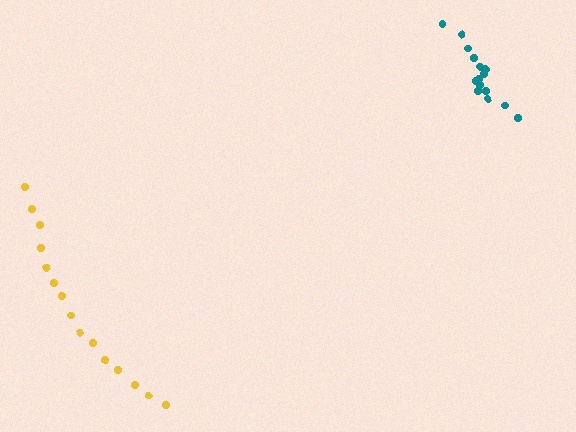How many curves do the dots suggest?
There are 2 distinct paths.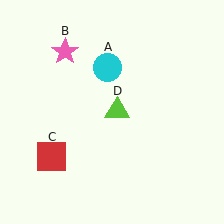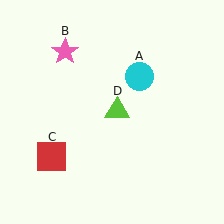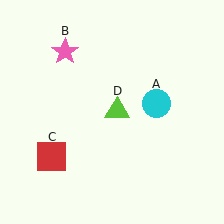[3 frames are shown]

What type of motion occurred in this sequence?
The cyan circle (object A) rotated clockwise around the center of the scene.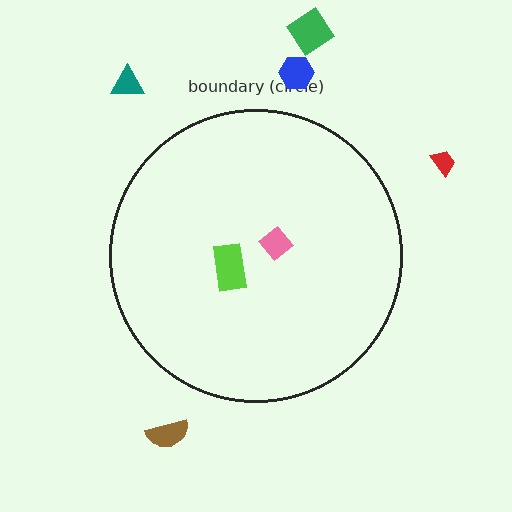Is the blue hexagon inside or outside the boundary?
Outside.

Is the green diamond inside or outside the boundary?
Outside.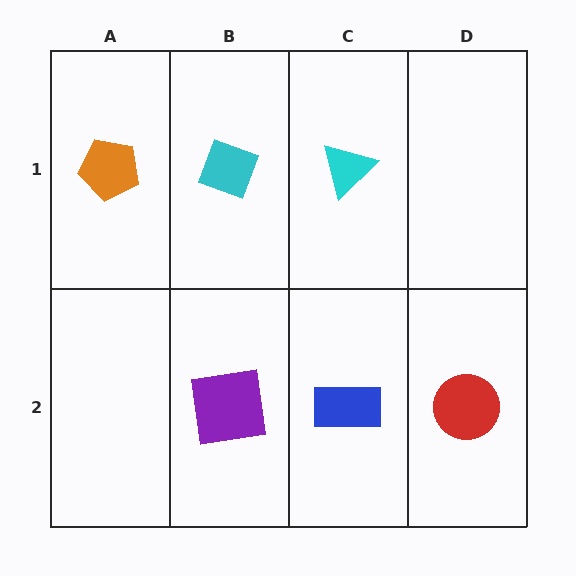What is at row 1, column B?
A cyan diamond.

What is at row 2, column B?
A purple square.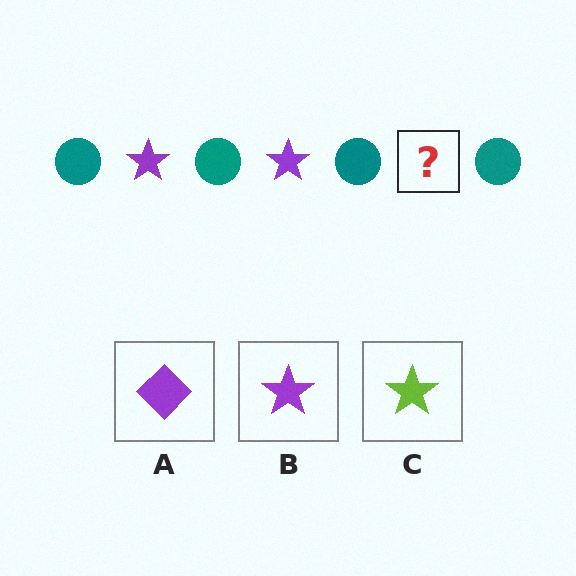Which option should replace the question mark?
Option B.